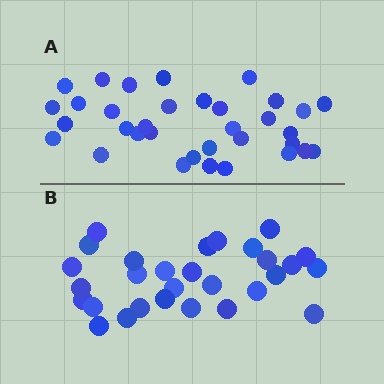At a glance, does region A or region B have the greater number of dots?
Region A (the top region) has more dots.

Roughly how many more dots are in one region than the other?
Region A has about 5 more dots than region B.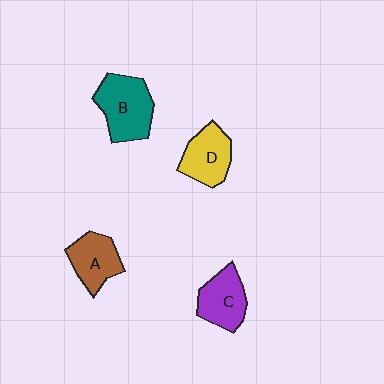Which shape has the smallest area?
Shape A (brown).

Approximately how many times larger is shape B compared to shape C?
Approximately 1.3 times.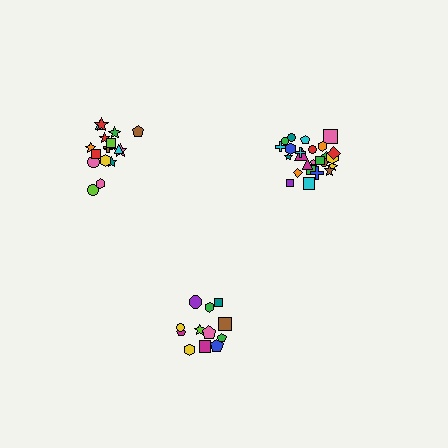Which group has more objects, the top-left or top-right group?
The top-right group.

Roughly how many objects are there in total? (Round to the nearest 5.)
Roughly 55 objects in total.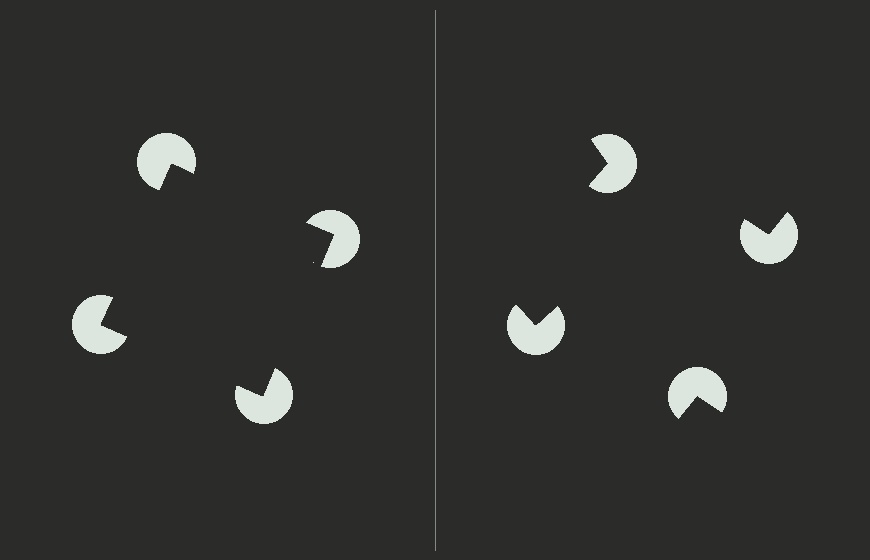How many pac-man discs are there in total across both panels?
8 — 4 on each side.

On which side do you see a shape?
An illusory square appears on the left side. On the right side the wedge cuts are rotated, so no coherent shape forms.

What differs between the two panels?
The pac-man discs are positioned identically on both sides; only the wedge orientations differ. On the left they align to a square; on the right they are misaligned.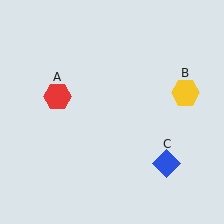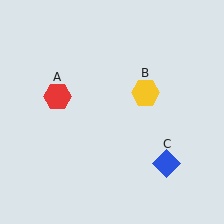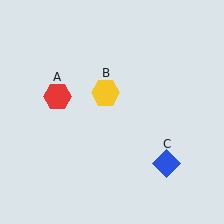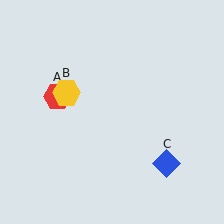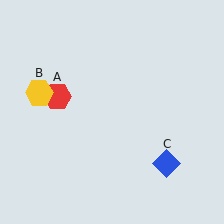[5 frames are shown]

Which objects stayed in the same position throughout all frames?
Red hexagon (object A) and blue diamond (object C) remained stationary.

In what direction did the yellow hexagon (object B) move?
The yellow hexagon (object B) moved left.